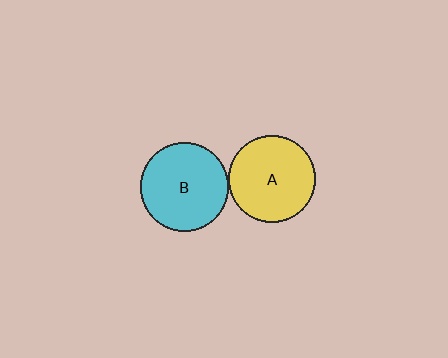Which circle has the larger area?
Circle B (cyan).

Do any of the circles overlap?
No, none of the circles overlap.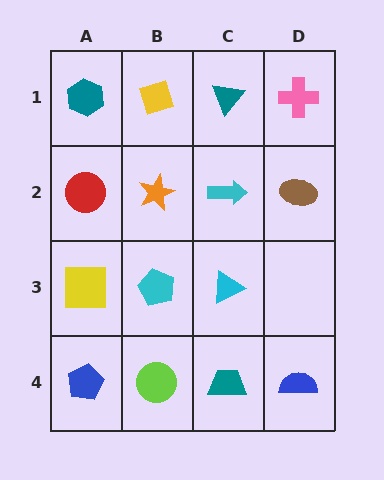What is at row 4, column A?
A blue pentagon.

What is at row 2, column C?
A cyan arrow.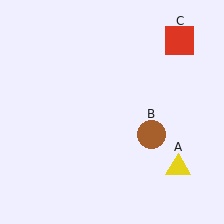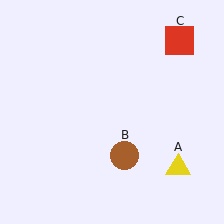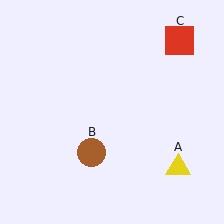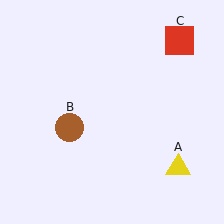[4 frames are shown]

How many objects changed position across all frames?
1 object changed position: brown circle (object B).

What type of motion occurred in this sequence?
The brown circle (object B) rotated clockwise around the center of the scene.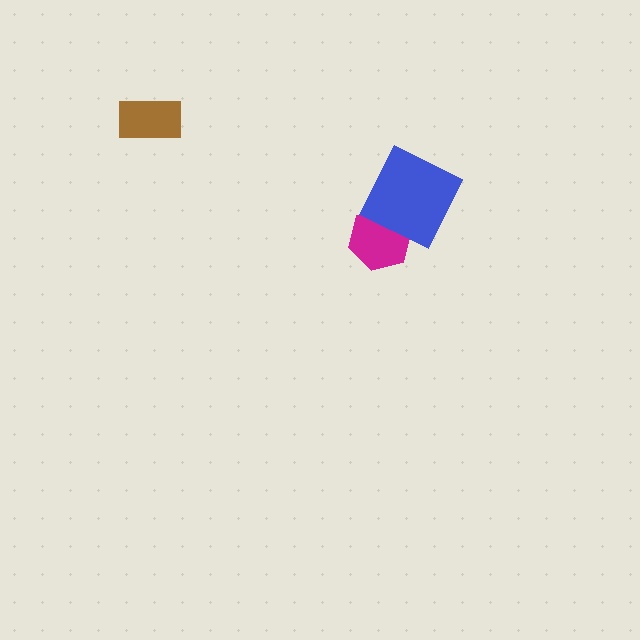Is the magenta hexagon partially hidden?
Yes, it is partially covered by another shape.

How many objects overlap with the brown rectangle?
0 objects overlap with the brown rectangle.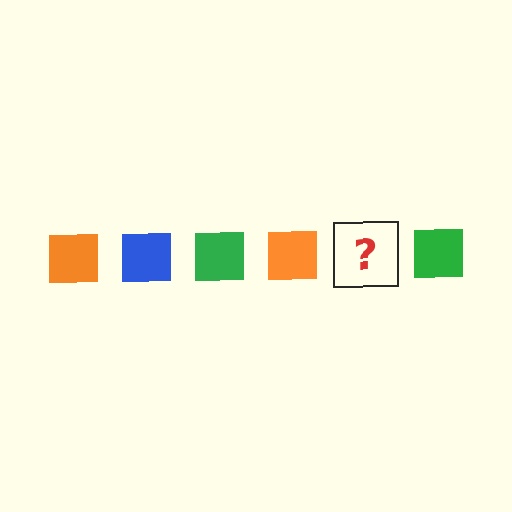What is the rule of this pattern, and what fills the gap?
The rule is that the pattern cycles through orange, blue, green squares. The gap should be filled with a blue square.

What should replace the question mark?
The question mark should be replaced with a blue square.